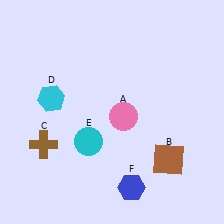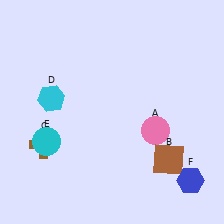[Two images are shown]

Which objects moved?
The objects that moved are: the pink circle (A), the cyan circle (E), the blue hexagon (F).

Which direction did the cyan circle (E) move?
The cyan circle (E) moved left.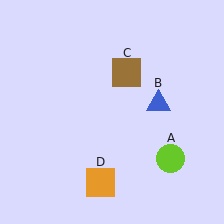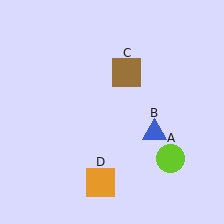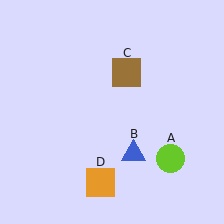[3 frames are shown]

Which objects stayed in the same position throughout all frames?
Lime circle (object A) and brown square (object C) and orange square (object D) remained stationary.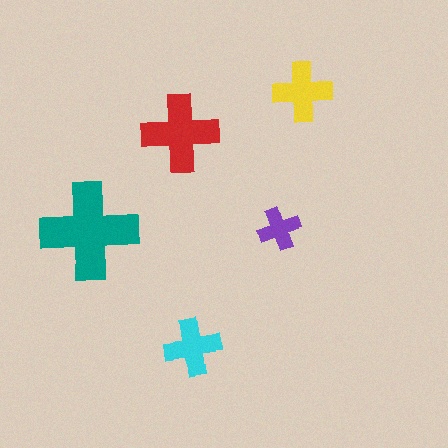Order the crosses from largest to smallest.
the teal one, the red one, the yellow one, the cyan one, the purple one.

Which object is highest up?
The yellow cross is topmost.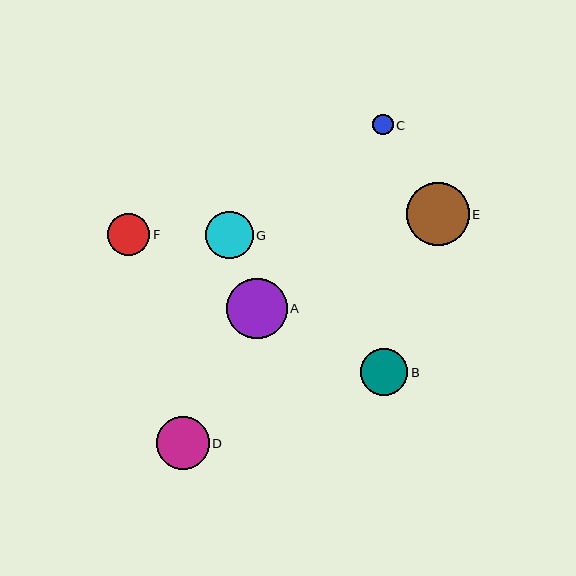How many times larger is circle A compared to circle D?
Circle A is approximately 1.2 times the size of circle D.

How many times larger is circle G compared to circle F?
Circle G is approximately 1.1 times the size of circle F.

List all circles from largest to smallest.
From largest to smallest: E, A, D, G, B, F, C.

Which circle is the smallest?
Circle C is the smallest with a size of approximately 21 pixels.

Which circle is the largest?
Circle E is the largest with a size of approximately 63 pixels.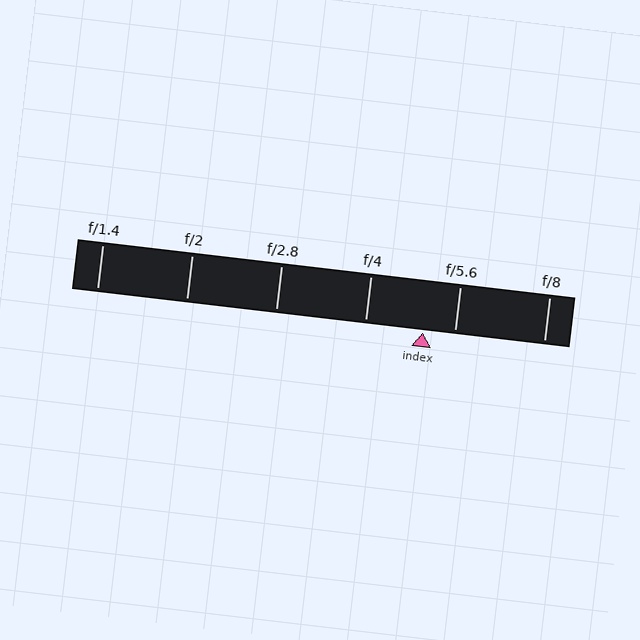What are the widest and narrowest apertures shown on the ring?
The widest aperture shown is f/1.4 and the narrowest is f/8.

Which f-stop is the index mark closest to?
The index mark is closest to f/5.6.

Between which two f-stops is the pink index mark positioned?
The index mark is between f/4 and f/5.6.